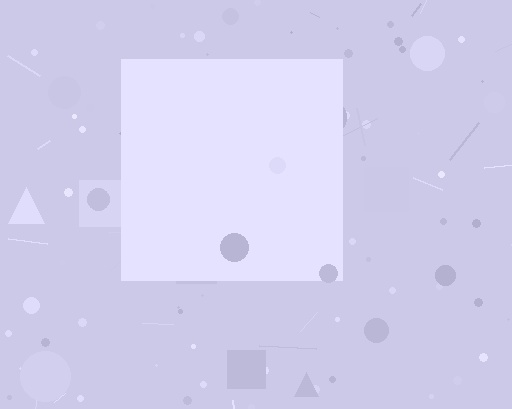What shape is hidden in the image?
A square is hidden in the image.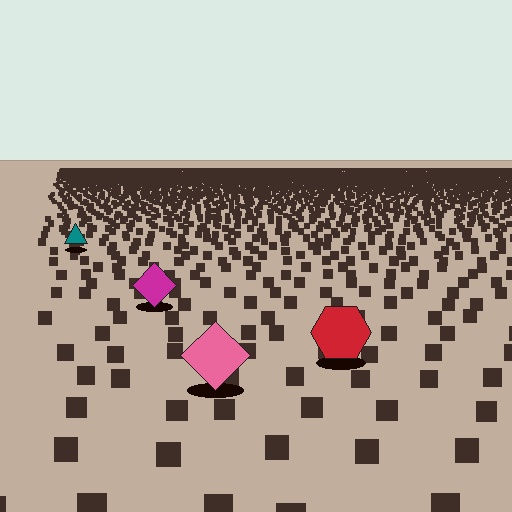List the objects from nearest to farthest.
From nearest to farthest: the pink diamond, the red hexagon, the magenta diamond, the teal triangle.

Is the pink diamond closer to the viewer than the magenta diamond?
Yes. The pink diamond is closer — you can tell from the texture gradient: the ground texture is coarser near it.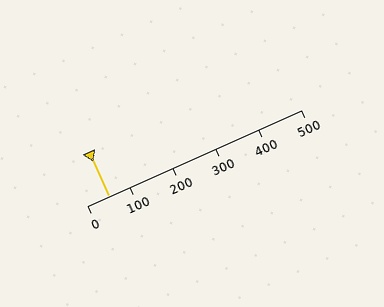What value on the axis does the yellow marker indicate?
The marker indicates approximately 50.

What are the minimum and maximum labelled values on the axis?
The axis runs from 0 to 500.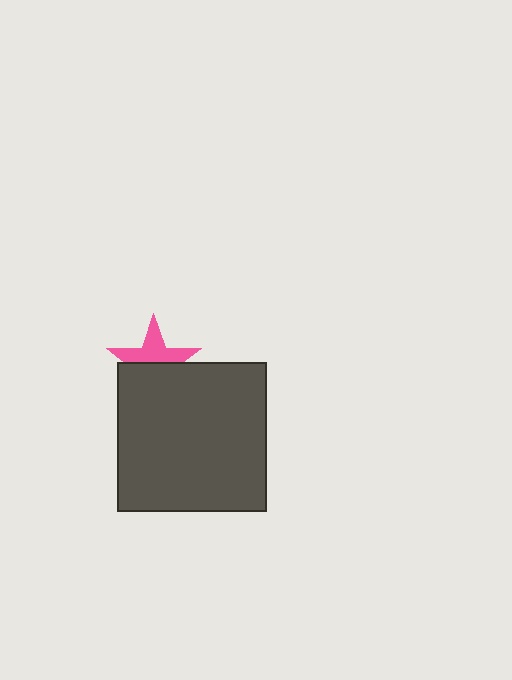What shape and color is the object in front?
The object in front is a dark gray square.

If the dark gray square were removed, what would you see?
You would see the complete pink star.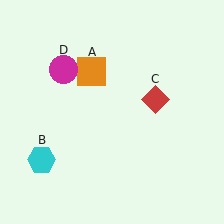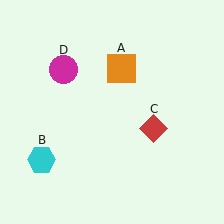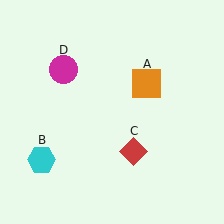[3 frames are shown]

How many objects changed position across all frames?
2 objects changed position: orange square (object A), red diamond (object C).